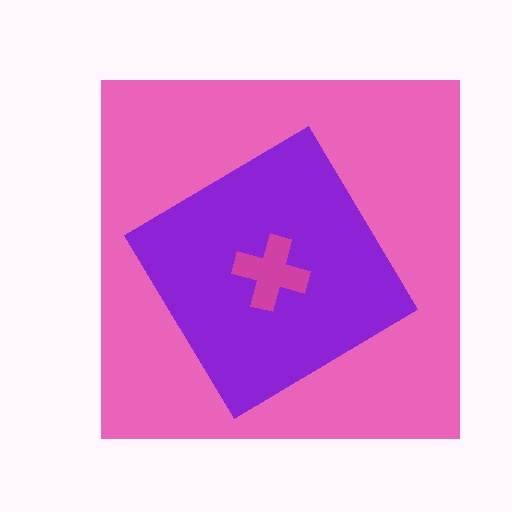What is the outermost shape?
The pink square.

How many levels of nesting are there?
3.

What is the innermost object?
The magenta cross.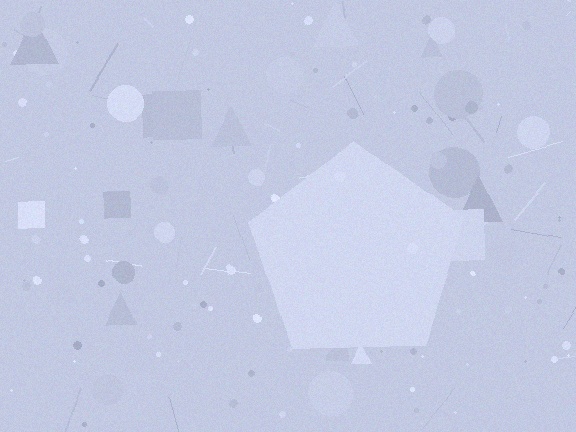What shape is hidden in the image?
A pentagon is hidden in the image.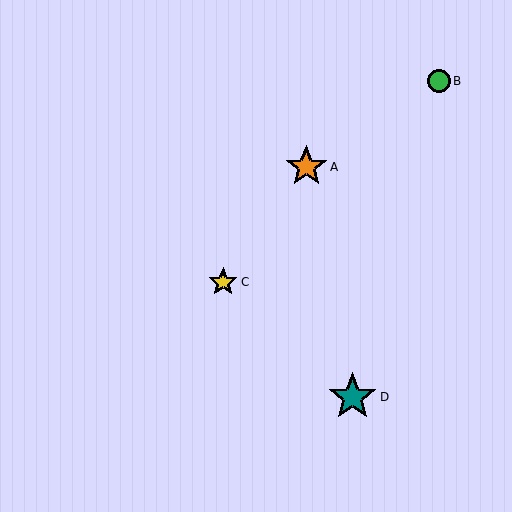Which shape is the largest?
The teal star (labeled D) is the largest.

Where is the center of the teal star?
The center of the teal star is at (353, 397).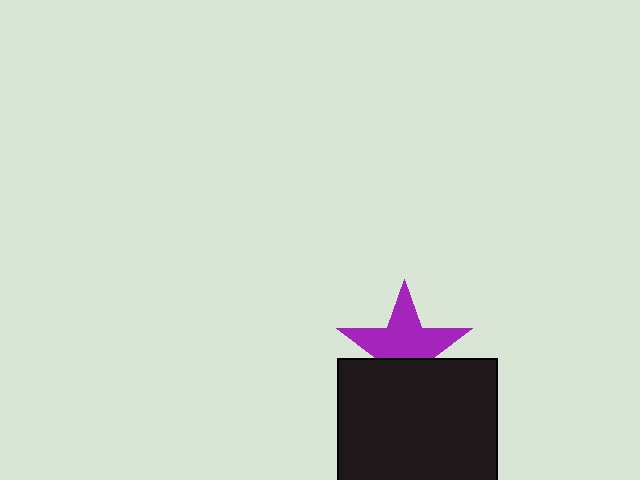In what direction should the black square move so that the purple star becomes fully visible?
The black square should move down. That is the shortest direction to clear the overlap and leave the purple star fully visible.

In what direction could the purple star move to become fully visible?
The purple star could move up. That would shift it out from behind the black square entirely.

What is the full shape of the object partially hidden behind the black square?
The partially hidden object is a purple star.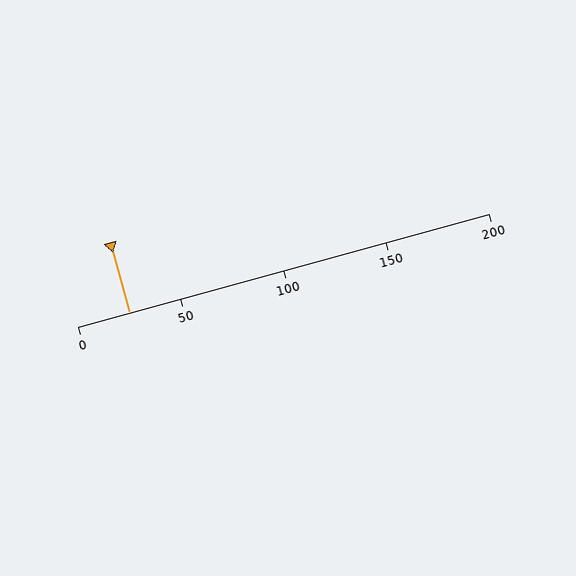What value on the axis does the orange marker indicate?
The marker indicates approximately 25.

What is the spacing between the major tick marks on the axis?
The major ticks are spaced 50 apart.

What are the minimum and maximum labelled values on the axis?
The axis runs from 0 to 200.